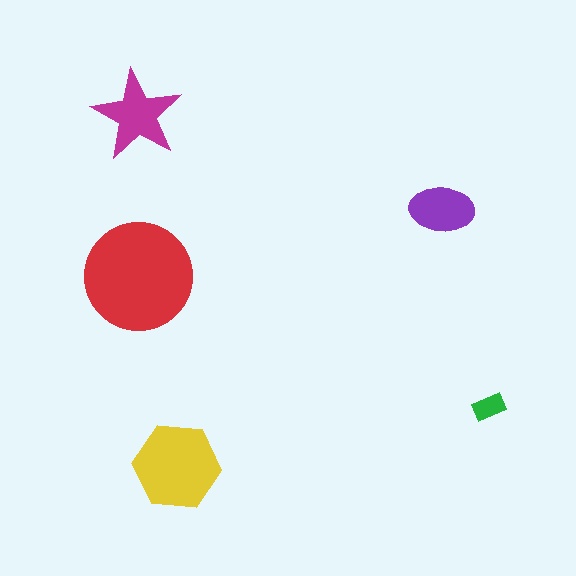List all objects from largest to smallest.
The red circle, the yellow hexagon, the magenta star, the purple ellipse, the green rectangle.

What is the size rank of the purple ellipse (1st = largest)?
4th.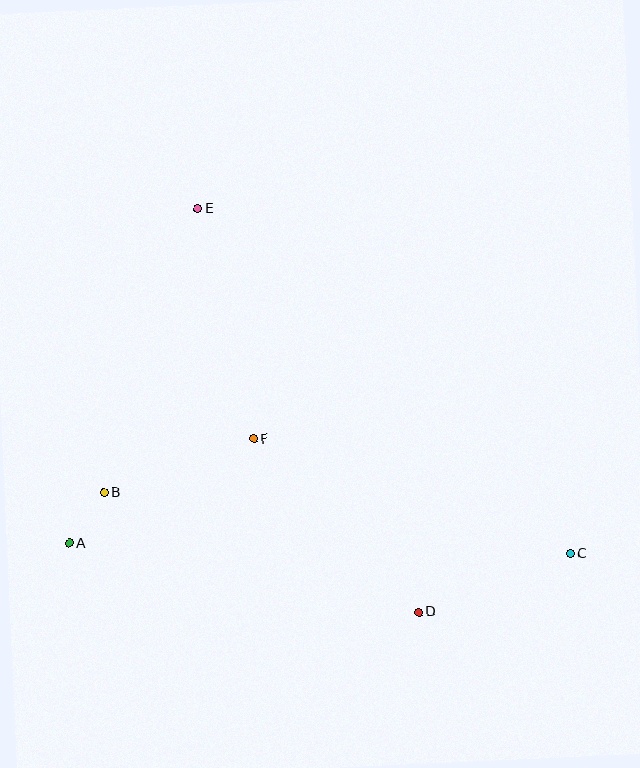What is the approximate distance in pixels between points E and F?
The distance between E and F is approximately 236 pixels.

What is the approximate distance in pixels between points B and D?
The distance between B and D is approximately 337 pixels.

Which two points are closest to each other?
Points A and B are closest to each other.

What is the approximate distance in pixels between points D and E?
The distance between D and E is approximately 460 pixels.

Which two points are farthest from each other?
Points C and E are farthest from each other.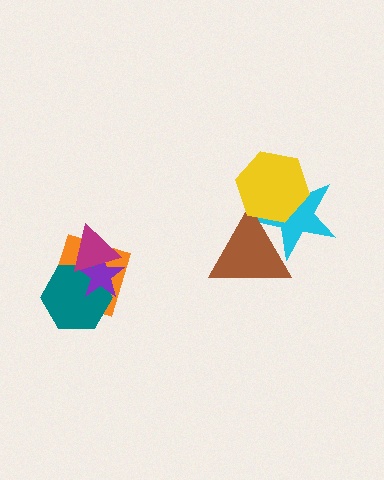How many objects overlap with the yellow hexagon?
2 objects overlap with the yellow hexagon.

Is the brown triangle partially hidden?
Yes, it is partially covered by another shape.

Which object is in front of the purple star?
The magenta triangle is in front of the purple star.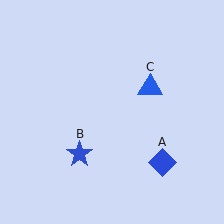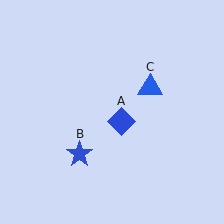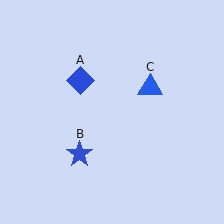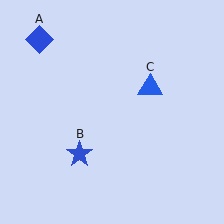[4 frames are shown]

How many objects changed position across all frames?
1 object changed position: blue diamond (object A).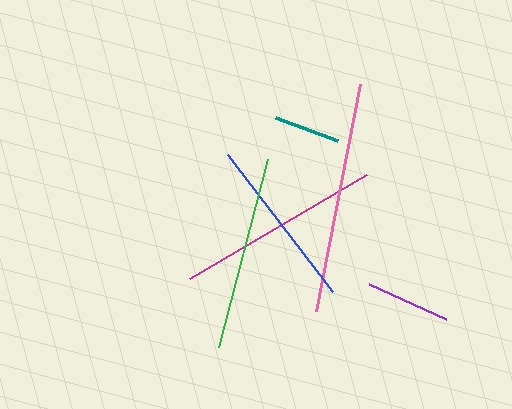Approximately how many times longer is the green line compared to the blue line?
The green line is approximately 1.1 times the length of the blue line.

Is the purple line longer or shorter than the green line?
The green line is longer than the purple line.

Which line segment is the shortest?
The teal line is the shortest at approximately 67 pixels.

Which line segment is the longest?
The pink line is the longest at approximately 231 pixels.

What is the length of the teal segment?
The teal segment is approximately 67 pixels long.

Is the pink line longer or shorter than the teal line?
The pink line is longer than the teal line.